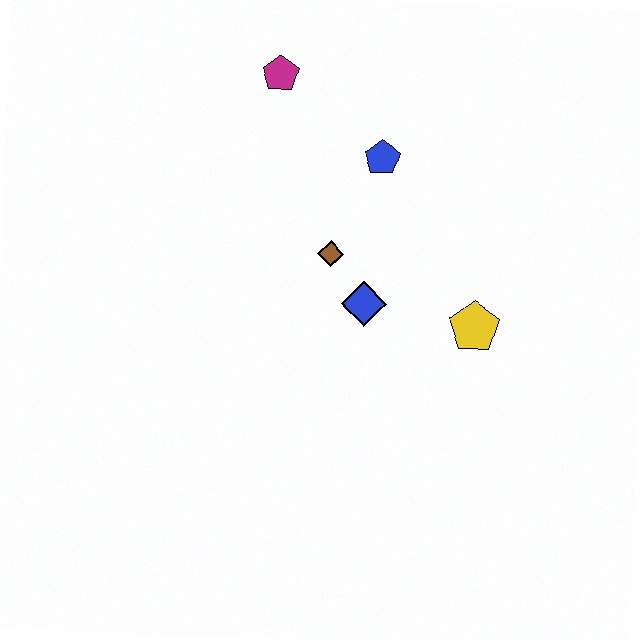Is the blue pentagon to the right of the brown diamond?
Yes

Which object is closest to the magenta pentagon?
The blue pentagon is closest to the magenta pentagon.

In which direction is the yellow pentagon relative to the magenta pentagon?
The yellow pentagon is below the magenta pentagon.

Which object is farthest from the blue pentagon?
The yellow pentagon is farthest from the blue pentagon.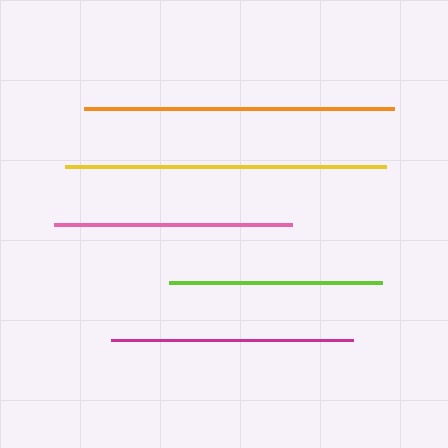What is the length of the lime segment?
The lime segment is approximately 213 pixels long.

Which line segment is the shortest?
The lime line is the shortest at approximately 213 pixels.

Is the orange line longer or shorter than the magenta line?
The orange line is longer than the magenta line.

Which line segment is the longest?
The yellow line is the longest at approximately 321 pixels.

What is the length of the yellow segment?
The yellow segment is approximately 321 pixels long.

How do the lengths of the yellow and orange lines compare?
The yellow and orange lines are approximately the same length.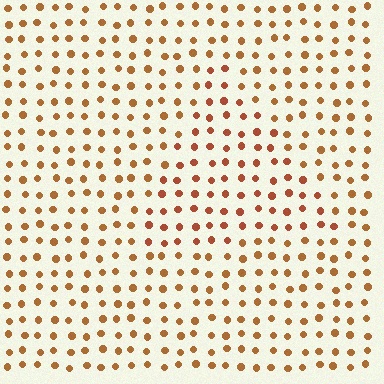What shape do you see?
I see a triangle.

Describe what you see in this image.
The image is filled with small brown elements in a uniform arrangement. A triangle-shaped region is visible where the elements are tinted to a slightly different hue, forming a subtle color boundary.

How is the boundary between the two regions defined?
The boundary is defined purely by a slight shift in hue (about 17 degrees). Spacing, size, and orientation are identical on both sides.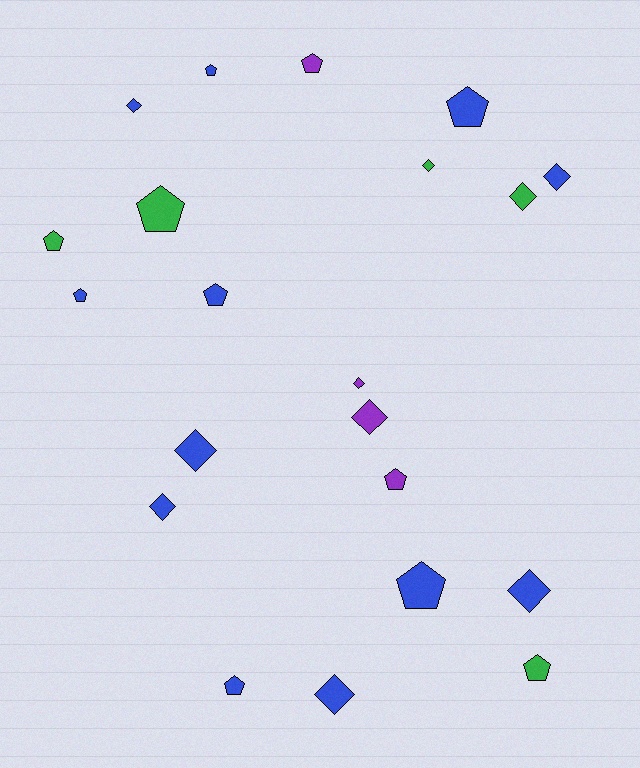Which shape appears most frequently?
Pentagon, with 11 objects.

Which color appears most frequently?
Blue, with 12 objects.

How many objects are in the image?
There are 21 objects.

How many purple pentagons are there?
There are 2 purple pentagons.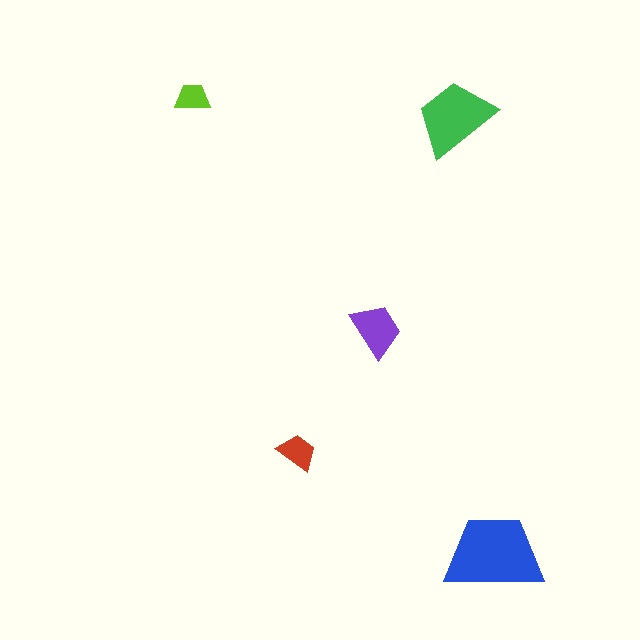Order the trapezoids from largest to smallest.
the blue one, the green one, the purple one, the red one, the lime one.